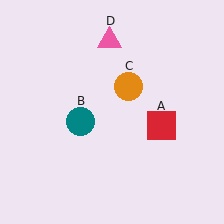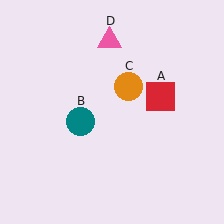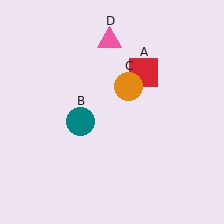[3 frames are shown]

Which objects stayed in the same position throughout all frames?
Teal circle (object B) and orange circle (object C) and pink triangle (object D) remained stationary.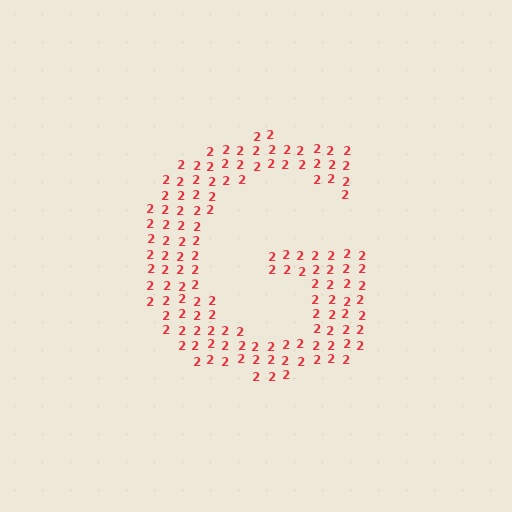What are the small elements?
The small elements are digit 2's.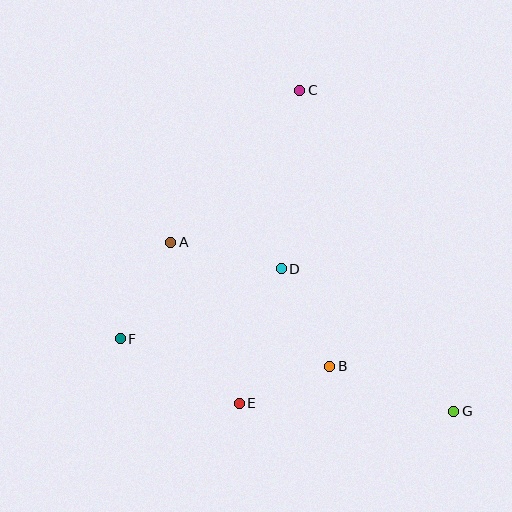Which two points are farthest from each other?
Points C and G are farthest from each other.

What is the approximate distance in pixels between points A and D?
The distance between A and D is approximately 113 pixels.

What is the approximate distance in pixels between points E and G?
The distance between E and G is approximately 215 pixels.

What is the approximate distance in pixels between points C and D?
The distance between C and D is approximately 179 pixels.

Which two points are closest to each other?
Points B and E are closest to each other.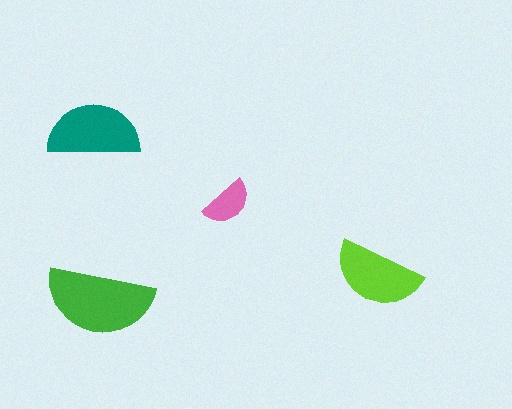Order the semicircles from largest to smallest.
the green one, the teal one, the lime one, the pink one.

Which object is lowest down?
The green semicircle is bottommost.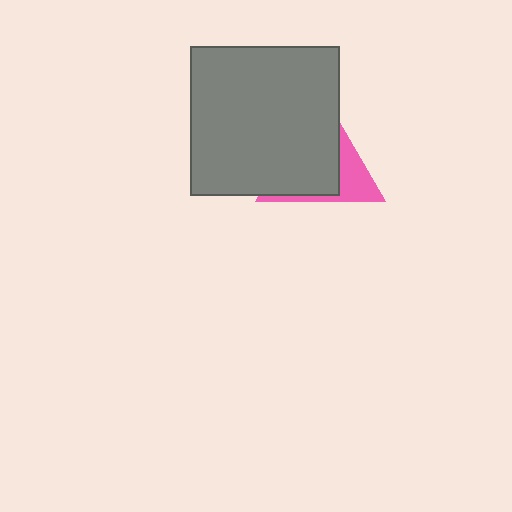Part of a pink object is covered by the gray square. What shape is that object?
It is a triangle.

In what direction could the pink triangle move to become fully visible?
The pink triangle could move right. That would shift it out from behind the gray square entirely.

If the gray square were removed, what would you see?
You would see the complete pink triangle.